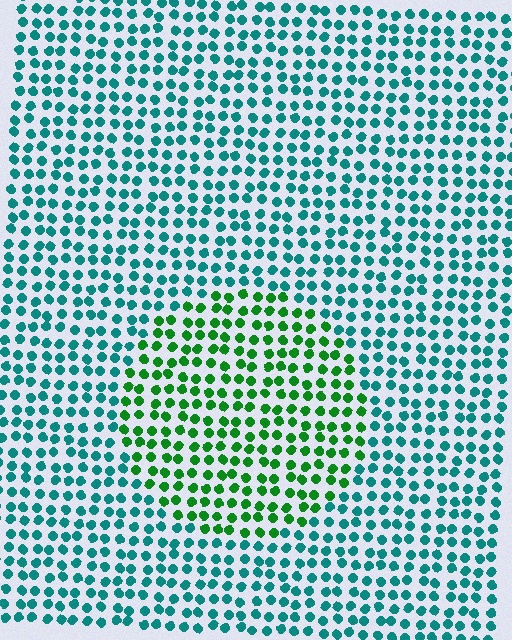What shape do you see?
I see a circle.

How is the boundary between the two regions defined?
The boundary is defined purely by a slight shift in hue (about 48 degrees). Spacing, size, and orientation are identical on both sides.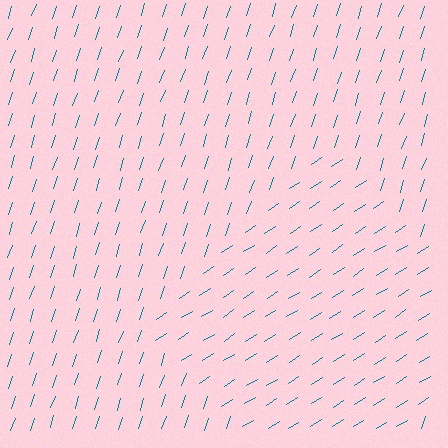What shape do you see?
I see a diamond.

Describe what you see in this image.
The image is filled with small teal line segments. A diamond region in the image has lines oriented differently from the surrounding lines, creating a visible texture boundary.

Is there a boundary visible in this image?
Yes, there is a texture boundary formed by a change in line orientation.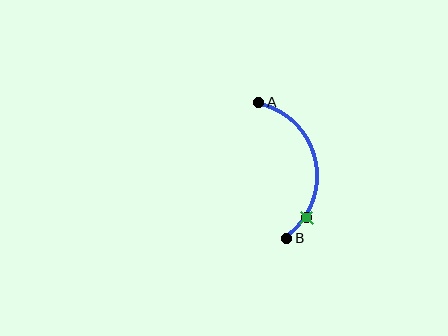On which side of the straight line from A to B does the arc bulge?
The arc bulges to the right of the straight line connecting A and B.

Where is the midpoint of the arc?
The arc midpoint is the point on the curve farthest from the straight line joining A and B. It sits to the right of that line.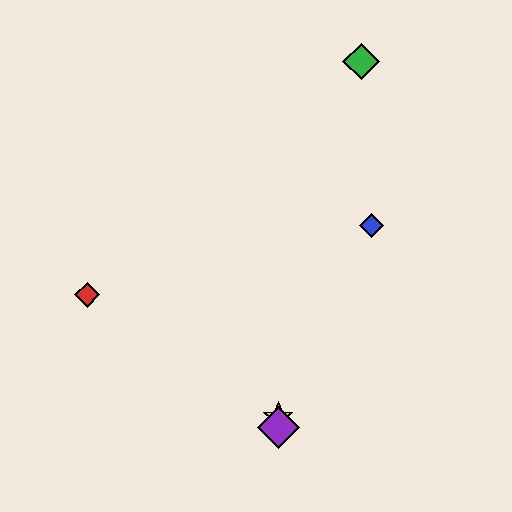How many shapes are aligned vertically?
2 shapes (the yellow star, the purple diamond) are aligned vertically.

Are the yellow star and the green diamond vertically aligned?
No, the yellow star is at x≈278 and the green diamond is at x≈361.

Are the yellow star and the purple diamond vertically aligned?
Yes, both are at x≈278.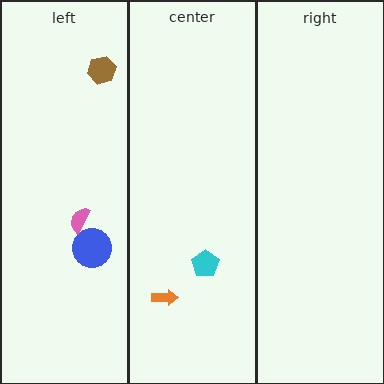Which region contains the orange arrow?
The center region.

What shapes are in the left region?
The brown hexagon, the blue circle, the pink semicircle.